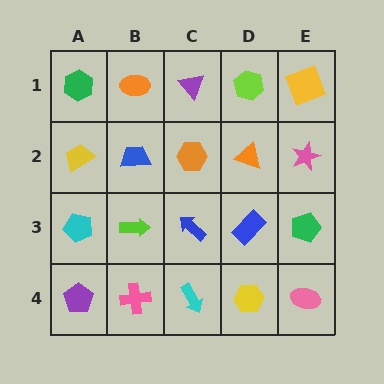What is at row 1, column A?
A green hexagon.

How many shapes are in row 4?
5 shapes.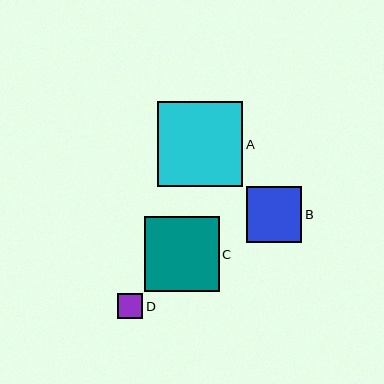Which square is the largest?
Square A is the largest with a size of approximately 85 pixels.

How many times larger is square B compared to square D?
Square B is approximately 2.2 times the size of square D.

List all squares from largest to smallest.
From largest to smallest: A, C, B, D.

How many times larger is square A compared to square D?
Square A is approximately 3.4 times the size of square D.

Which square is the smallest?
Square D is the smallest with a size of approximately 25 pixels.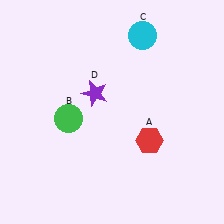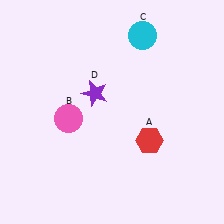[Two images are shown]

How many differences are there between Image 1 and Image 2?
There is 1 difference between the two images.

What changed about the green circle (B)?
In Image 1, B is green. In Image 2, it changed to pink.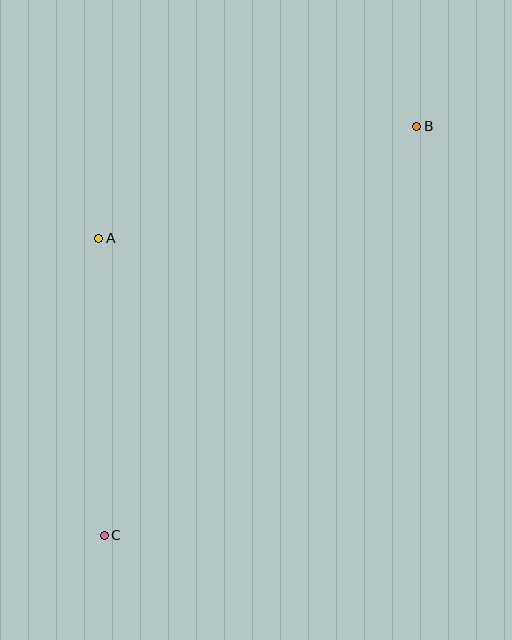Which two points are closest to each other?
Points A and C are closest to each other.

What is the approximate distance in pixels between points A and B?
The distance between A and B is approximately 337 pixels.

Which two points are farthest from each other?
Points B and C are farthest from each other.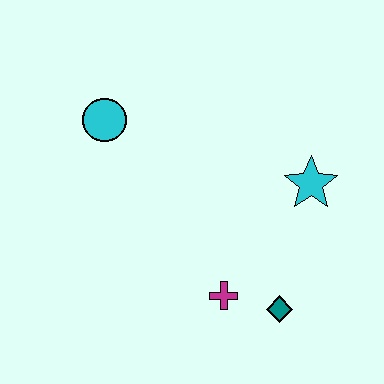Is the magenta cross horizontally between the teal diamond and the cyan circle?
Yes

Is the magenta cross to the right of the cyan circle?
Yes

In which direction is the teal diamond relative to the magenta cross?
The teal diamond is to the right of the magenta cross.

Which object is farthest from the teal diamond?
The cyan circle is farthest from the teal diamond.